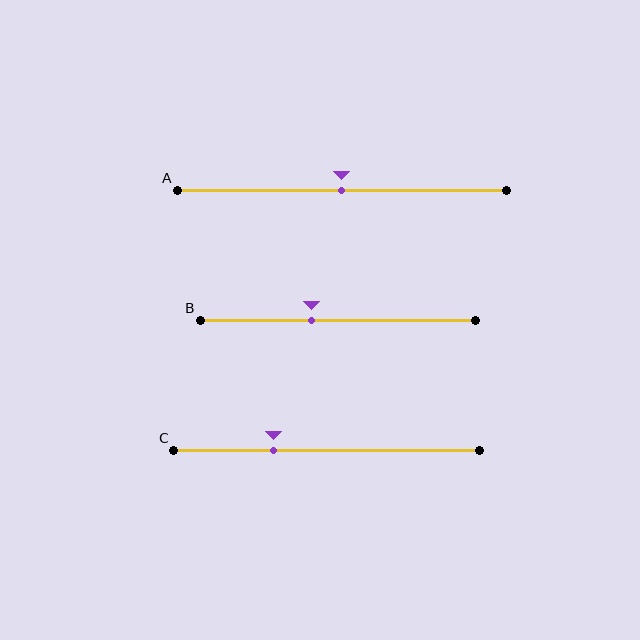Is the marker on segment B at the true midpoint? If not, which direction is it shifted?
No, the marker on segment B is shifted to the left by about 10% of the segment length.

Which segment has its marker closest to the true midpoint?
Segment A has its marker closest to the true midpoint.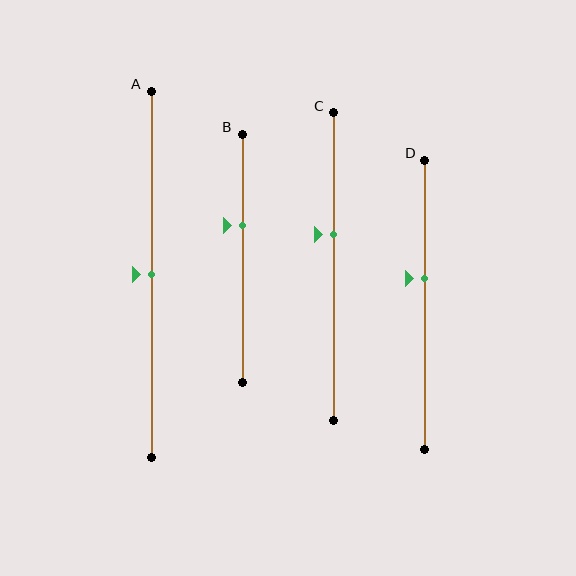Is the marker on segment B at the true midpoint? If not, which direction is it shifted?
No, the marker on segment B is shifted upward by about 13% of the segment length.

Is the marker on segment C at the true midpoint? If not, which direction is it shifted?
No, the marker on segment C is shifted upward by about 10% of the segment length.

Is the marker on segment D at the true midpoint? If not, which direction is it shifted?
No, the marker on segment D is shifted upward by about 9% of the segment length.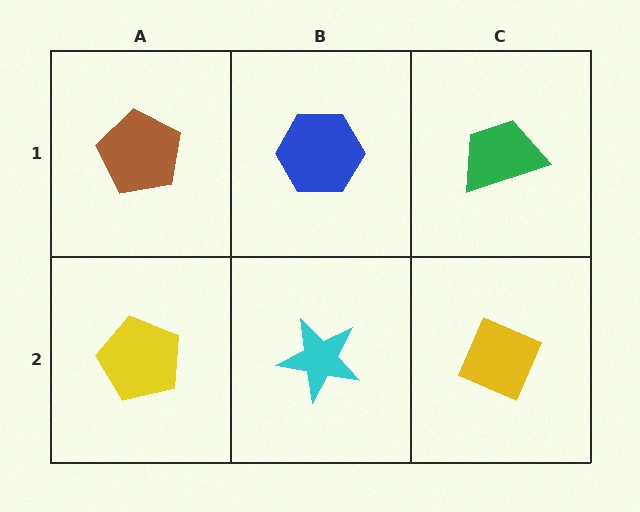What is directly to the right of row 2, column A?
A cyan star.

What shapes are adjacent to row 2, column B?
A blue hexagon (row 1, column B), a yellow pentagon (row 2, column A), a yellow diamond (row 2, column C).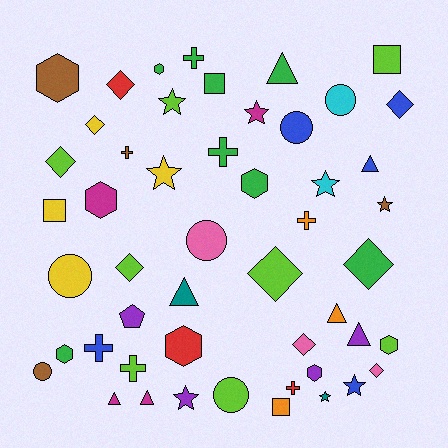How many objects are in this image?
There are 50 objects.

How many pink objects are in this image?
There are 3 pink objects.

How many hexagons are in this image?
There are 8 hexagons.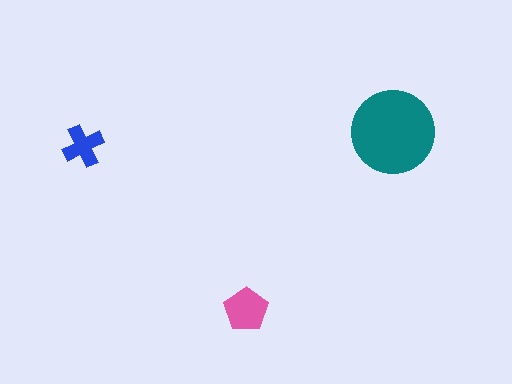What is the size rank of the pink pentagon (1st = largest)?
2nd.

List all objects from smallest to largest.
The blue cross, the pink pentagon, the teal circle.